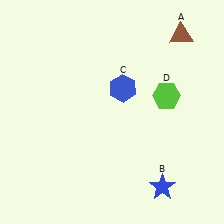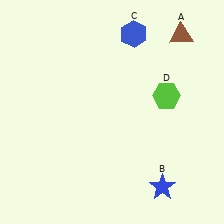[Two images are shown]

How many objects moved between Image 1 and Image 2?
1 object moved between the two images.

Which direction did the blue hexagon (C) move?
The blue hexagon (C) moved up.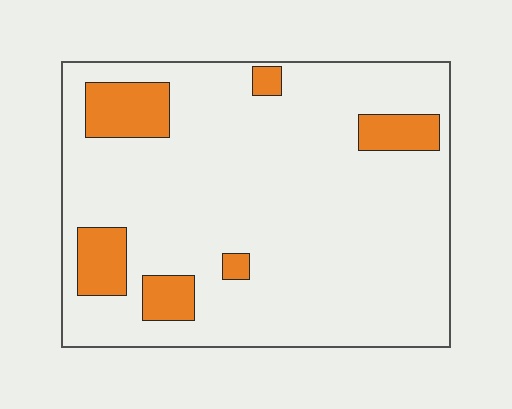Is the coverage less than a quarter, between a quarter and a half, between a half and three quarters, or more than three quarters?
Less than a quarter.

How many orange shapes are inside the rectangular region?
6.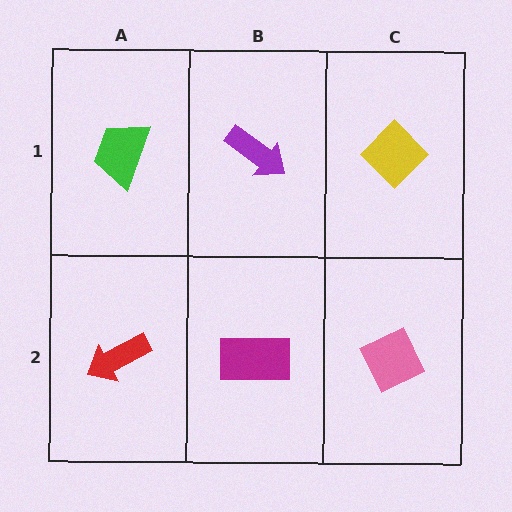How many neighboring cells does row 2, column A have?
2.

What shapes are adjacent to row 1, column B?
A magenta rectangle (row 2, column B), a green trapezoid (row 1, column A), a yellow diamond (row 1, column C).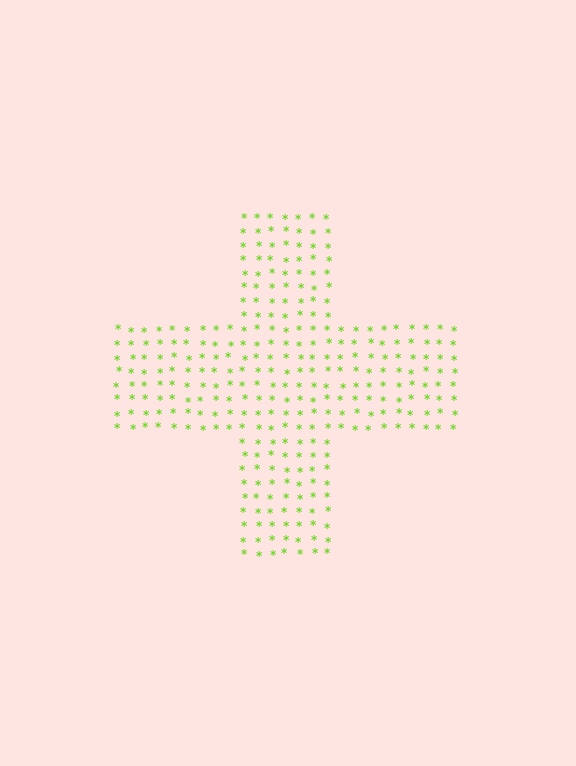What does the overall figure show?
The overall figure shows a cross.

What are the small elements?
The small elements are asterisks.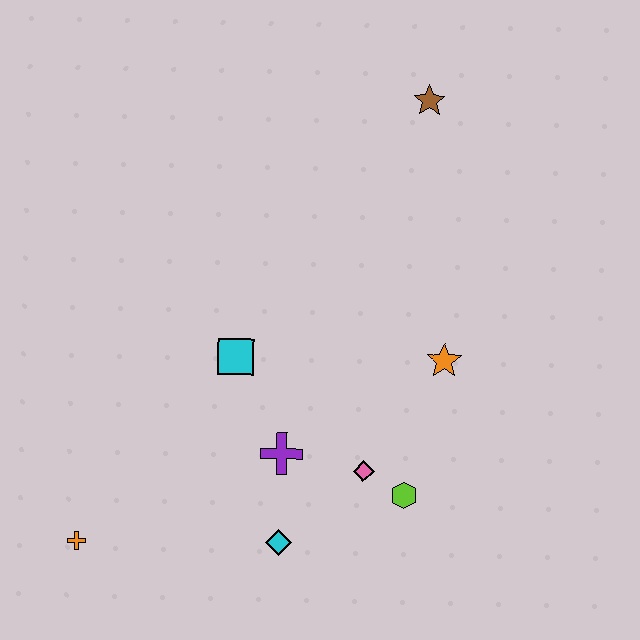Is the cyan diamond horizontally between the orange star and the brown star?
No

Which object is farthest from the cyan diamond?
The brown star is farthest from the cyan diamond.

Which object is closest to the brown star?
The orange star is closest to the brown star.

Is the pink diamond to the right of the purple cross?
Yes